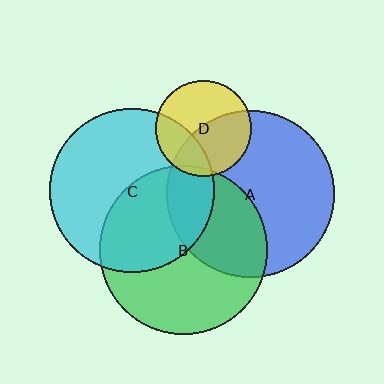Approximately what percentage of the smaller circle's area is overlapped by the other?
Approximately 20%.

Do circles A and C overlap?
Yes.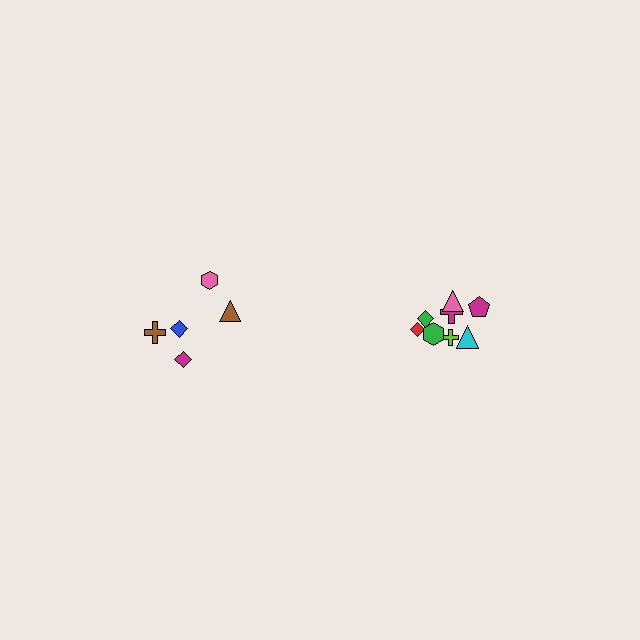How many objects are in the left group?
There are 5 objects.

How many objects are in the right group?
There are 8 objects.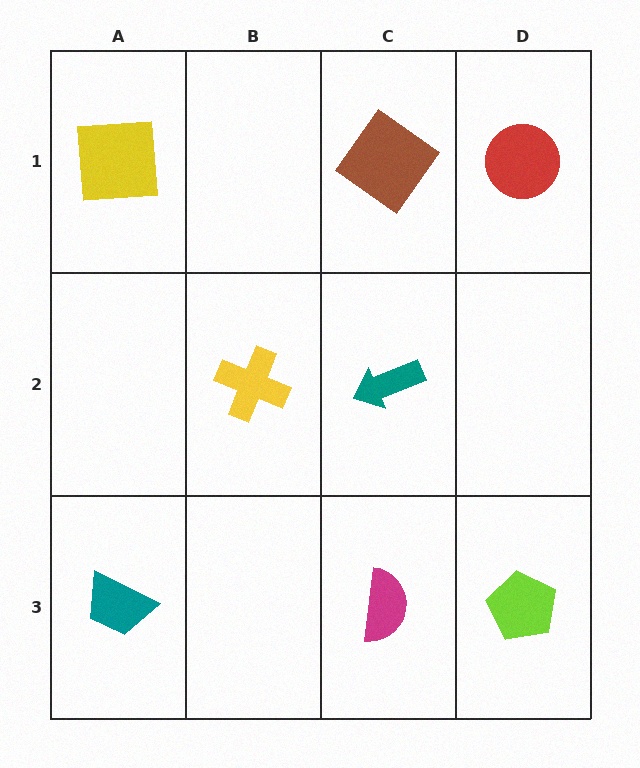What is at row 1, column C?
A brown diamond.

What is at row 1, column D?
A red circle.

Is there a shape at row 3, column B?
No, that cell is empty.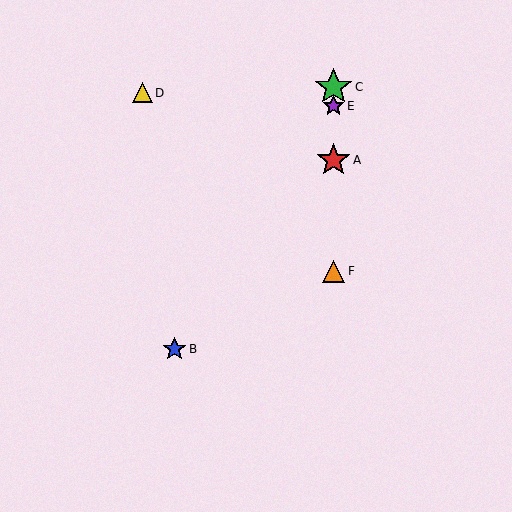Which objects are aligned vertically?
Objects A, C, E, F are aligned vertically.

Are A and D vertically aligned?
No, A is at x≈334 and D is at x≈142.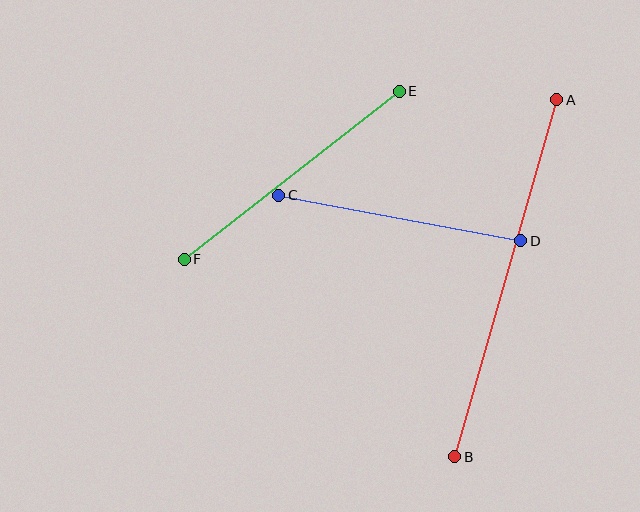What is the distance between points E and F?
The distance is approximately 273 pixels.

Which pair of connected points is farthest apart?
Points A and B are farthest apart.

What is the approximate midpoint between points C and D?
The midpoint is at approximately (400, 218) pixels.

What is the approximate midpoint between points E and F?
The midpoint is at approximately (292, 175) pixels.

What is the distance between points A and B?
The distance is approximately 372 pixels.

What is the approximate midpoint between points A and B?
The midpoint is at approximately (506, 278) pixels.